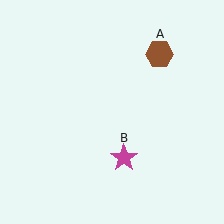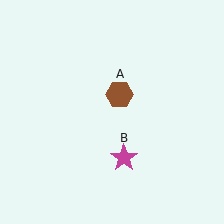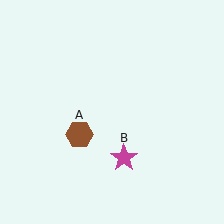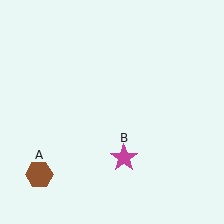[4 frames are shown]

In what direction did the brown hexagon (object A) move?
The brown hexagon (object A) moved down and to the left.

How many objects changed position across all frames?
1 object changed position: brown hexagon (object A).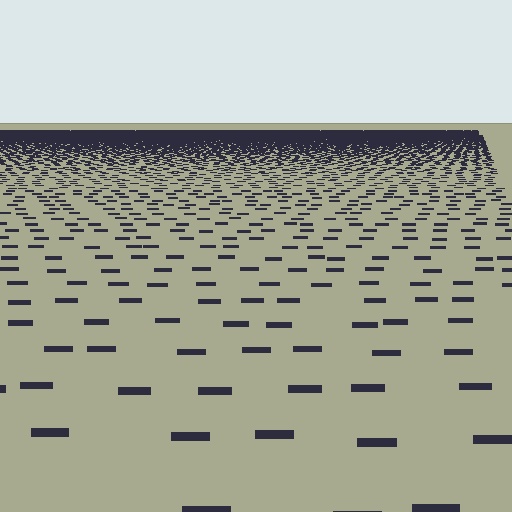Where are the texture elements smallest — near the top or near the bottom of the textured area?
Near the top.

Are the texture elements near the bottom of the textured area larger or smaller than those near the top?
Larger. Near the bottom, elements are closer to the viewer and appear at a bigger on-screen size.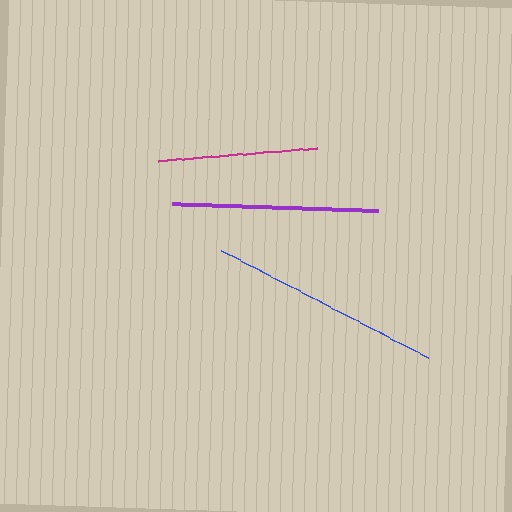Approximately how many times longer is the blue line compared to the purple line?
The blue line is approximately 1.1 times the length of the purple line.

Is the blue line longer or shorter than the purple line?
The blue line is longer than the purple line.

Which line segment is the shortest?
The magenta line is the shortest at approximately 158 pixels.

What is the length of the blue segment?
The blue segment is approximately 233 pixels long.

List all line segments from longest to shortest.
From longest to shortest: blue, purple, magenta.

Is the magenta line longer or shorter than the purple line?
The purple line is longer than the magenta line.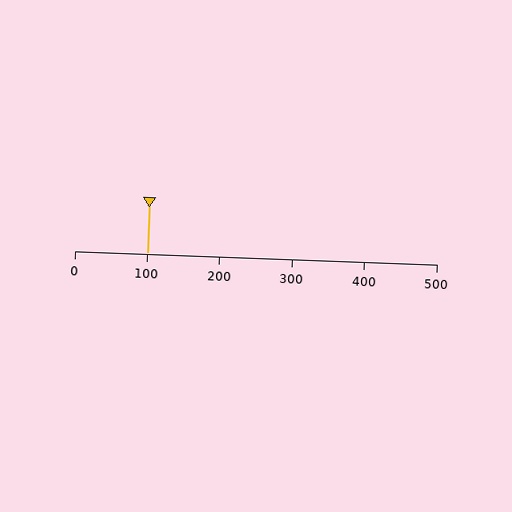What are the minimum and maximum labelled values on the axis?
The axis runs from 0 to 500.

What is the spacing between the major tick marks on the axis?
The major ticks are spaced 100 apart.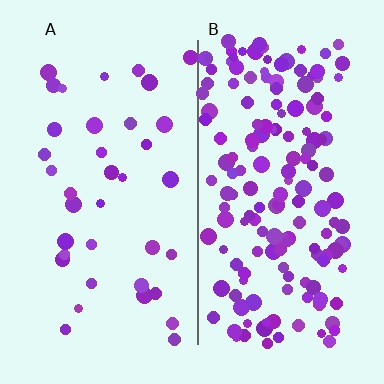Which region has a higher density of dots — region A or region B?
B (the right).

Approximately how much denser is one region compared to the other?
Approximately 4.3× — region B over region A.